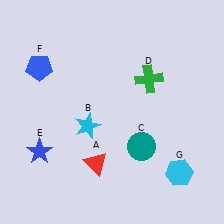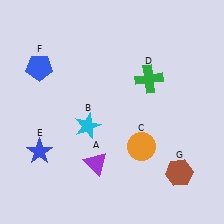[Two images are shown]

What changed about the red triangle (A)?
In Image 1, A is red. In Image 2, it changed to purple.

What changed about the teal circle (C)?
In Image 1, C is teal. In Image 2, it changed to orange.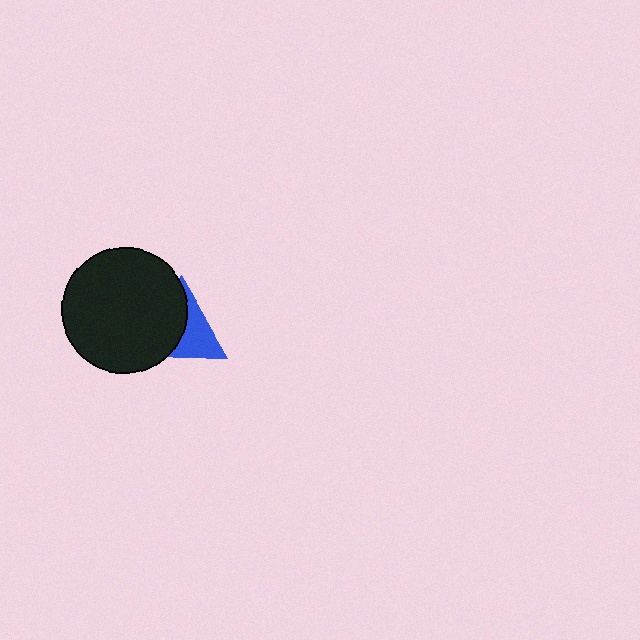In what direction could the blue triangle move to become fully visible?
The blue triangle could move right. That would shift it out from behind the black circle entirely.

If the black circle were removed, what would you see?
You would see the complete blue triangle.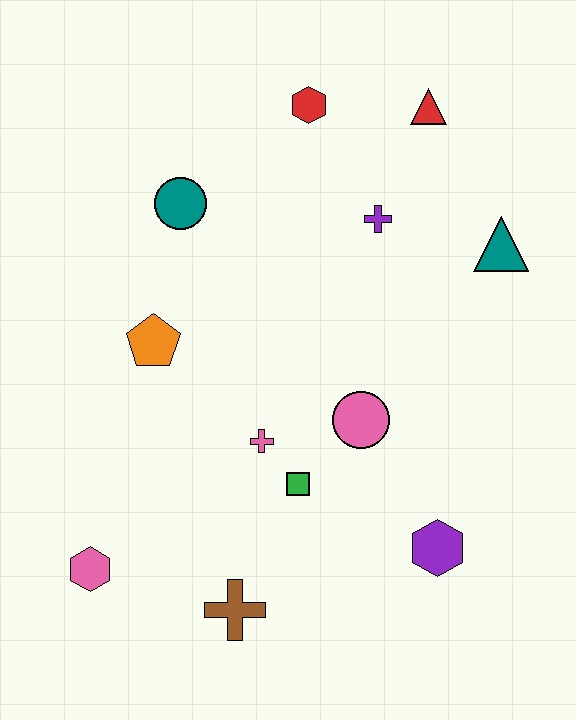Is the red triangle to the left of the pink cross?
No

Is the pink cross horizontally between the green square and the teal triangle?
No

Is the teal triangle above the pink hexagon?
Yes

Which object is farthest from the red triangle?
The pink hexagon is farthest from the red triangle.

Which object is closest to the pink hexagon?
The brown cross is closest to the pink hexagon.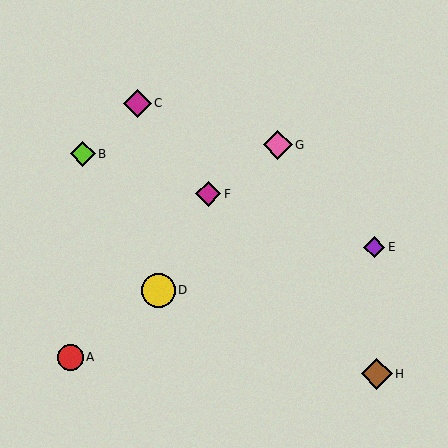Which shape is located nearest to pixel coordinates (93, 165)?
The lime diamond (labeled B) at (83, 154) is nearest to that location.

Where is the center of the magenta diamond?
The center of the magenta diamond is at (208, 194).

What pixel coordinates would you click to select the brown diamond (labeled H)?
Click at (376, 374) to select the brown diamond H.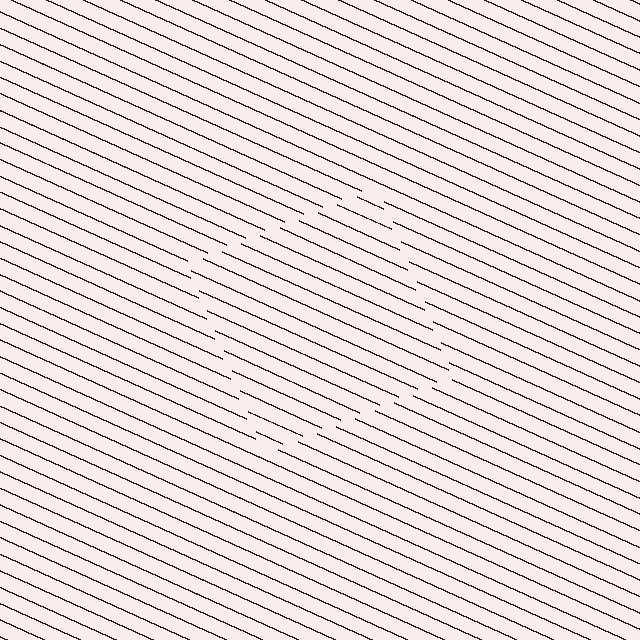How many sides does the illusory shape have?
4 sides — the line-ends trace a square.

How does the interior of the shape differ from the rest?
The interior of the shape contains the same grating, shifted by half a period — the contour is defined by the phase discontinuity where line-ends from the inner and outer gratings abut.